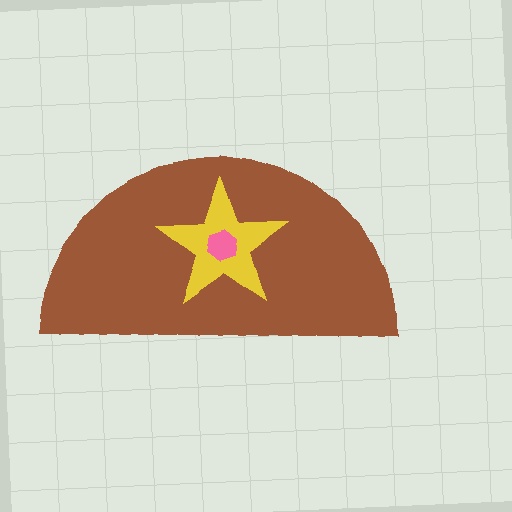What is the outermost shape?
The brown semicircle.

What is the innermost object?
The pink hexagon.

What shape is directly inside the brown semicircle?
The yellow star.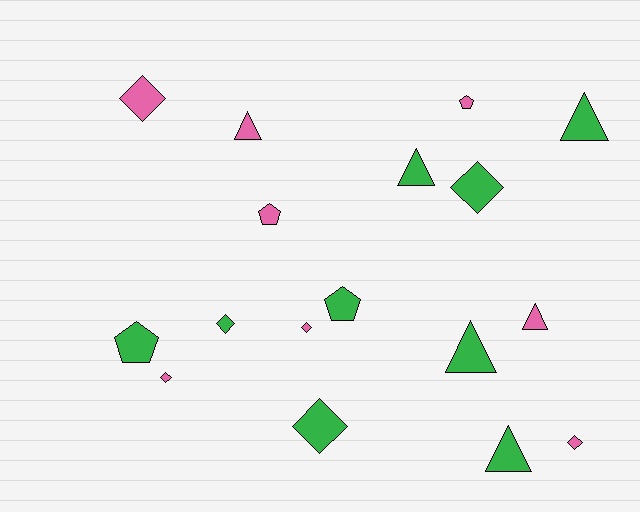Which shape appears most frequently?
Diamond, with 7 objects.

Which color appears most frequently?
Green, with 9 objects.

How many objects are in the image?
There are 17 objects.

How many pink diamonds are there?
There are 4 pink diamonds.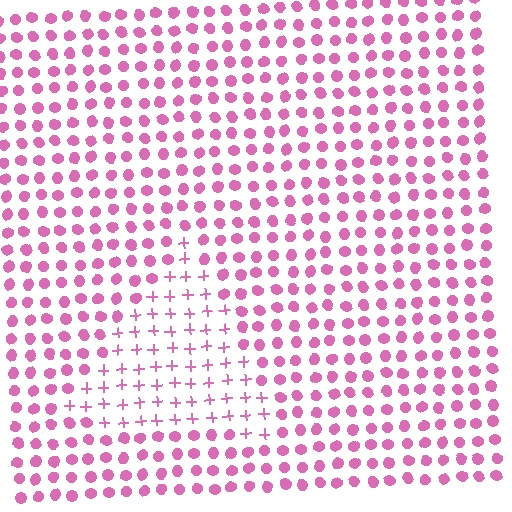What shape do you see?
I see a triangle.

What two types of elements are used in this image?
The image uses plus signs inside the triangle region and circles outside it.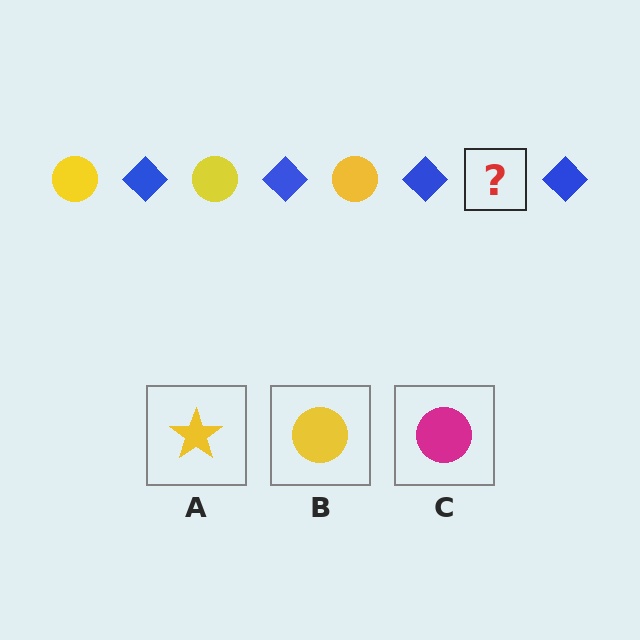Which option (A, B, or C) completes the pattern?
B.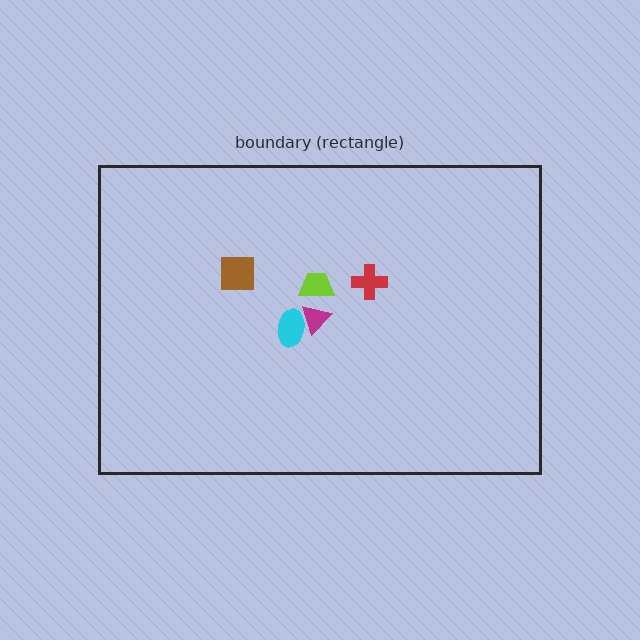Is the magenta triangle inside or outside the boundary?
Inside.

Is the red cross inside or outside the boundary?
Inside.